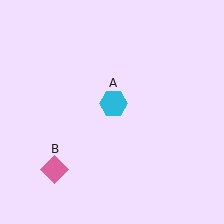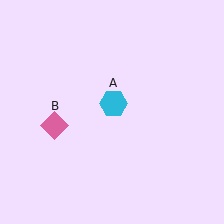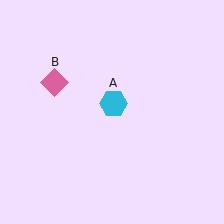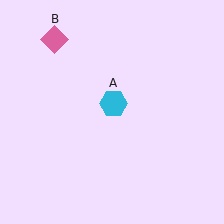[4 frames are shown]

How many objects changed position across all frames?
1 object changed position: pink diamond (object B).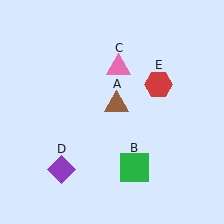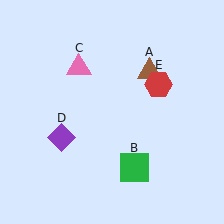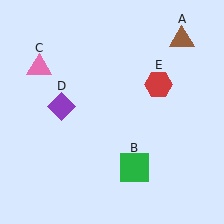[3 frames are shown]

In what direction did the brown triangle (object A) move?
The brown triangle (object A) moved up and to the right.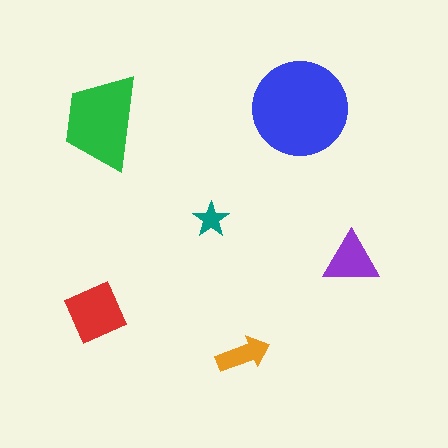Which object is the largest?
The blue circle.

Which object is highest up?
The blue circle is topmost.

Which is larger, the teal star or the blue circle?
The blue circle.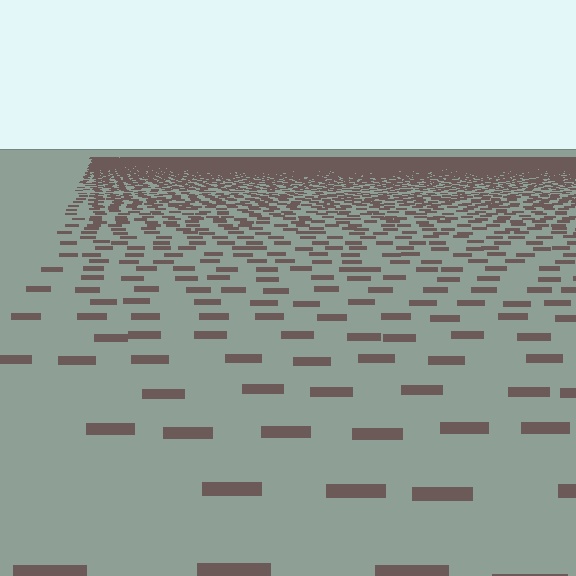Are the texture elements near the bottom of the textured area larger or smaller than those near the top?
Larger. Near the bottom, elements are closer to the viewer and appear at a bigger on-screen size.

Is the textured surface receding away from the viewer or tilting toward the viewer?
The surface is receding away from the viewer. Texture elements get smaller and denser toward the top.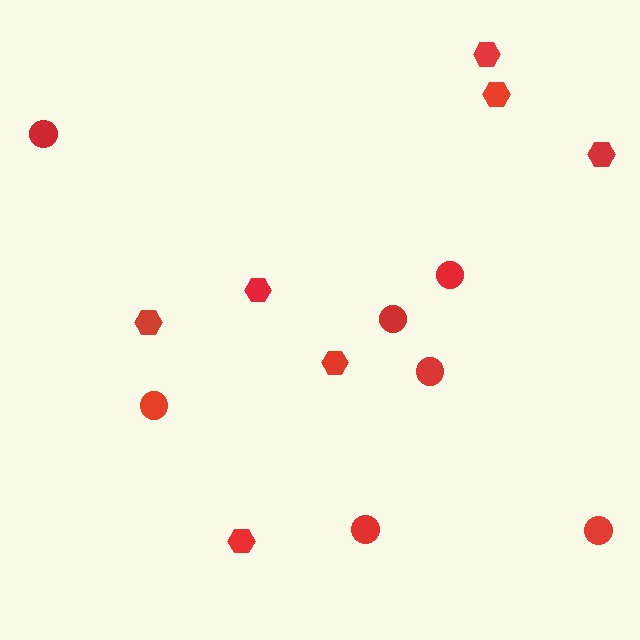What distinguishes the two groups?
There are 2 groups: one group of hexagons (7) and one group of circles (7).